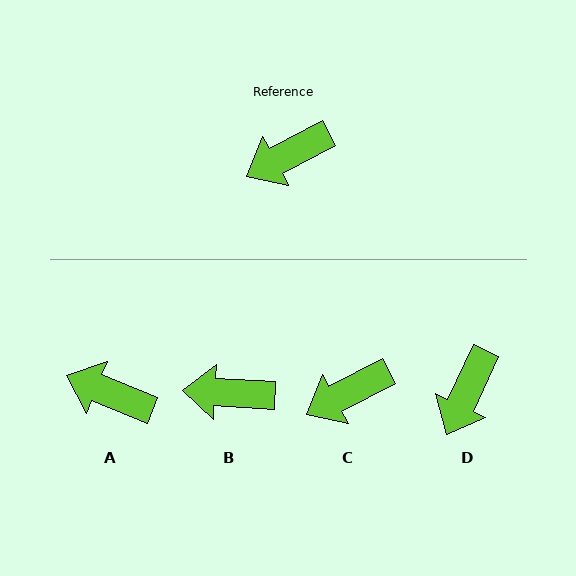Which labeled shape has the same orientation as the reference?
C.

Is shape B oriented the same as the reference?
No, it is off by about 31 degrees.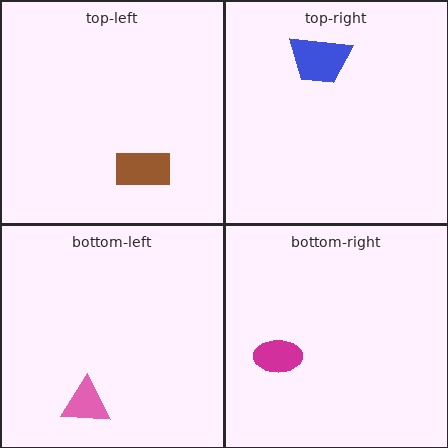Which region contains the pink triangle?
The bottom-left region.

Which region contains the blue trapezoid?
The top-right region.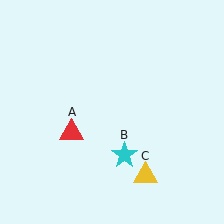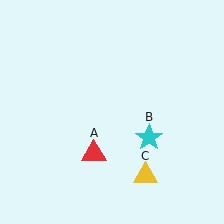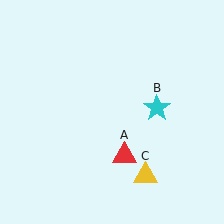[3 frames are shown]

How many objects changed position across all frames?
2 objects changed position: red triangle (object A), cyan star (object B).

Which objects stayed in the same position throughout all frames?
Yellow triangle (object C) remained stationary.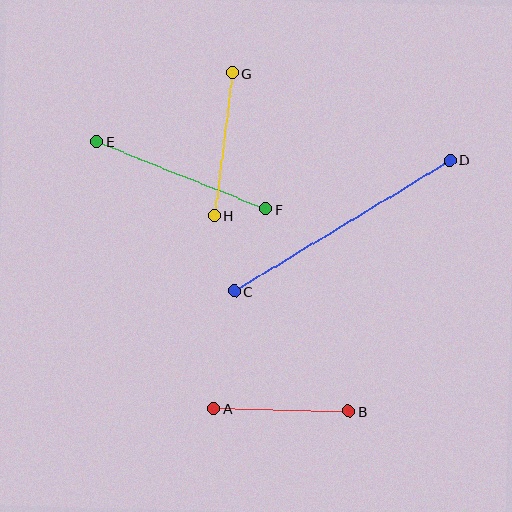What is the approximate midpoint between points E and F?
The midpoint is at approximately (181, 175) pixels.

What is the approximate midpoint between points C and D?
The midpoint is at approximately (342, 226) pixels.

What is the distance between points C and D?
The distance is approximately 252 pixels.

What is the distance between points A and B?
The distance is approximately 135 pixels.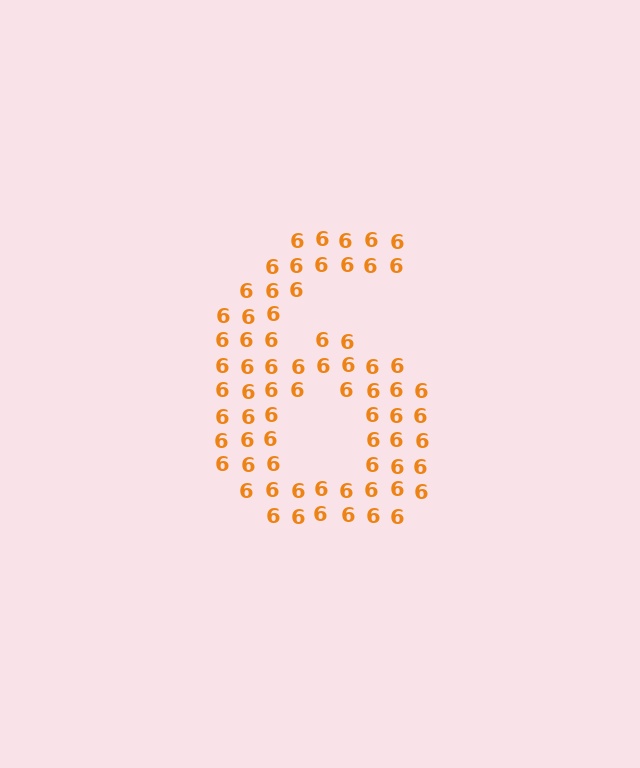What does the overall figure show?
The overall figure shows the digit 6.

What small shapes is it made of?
It is made of small digit 6's.